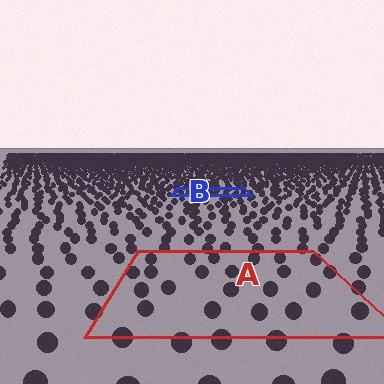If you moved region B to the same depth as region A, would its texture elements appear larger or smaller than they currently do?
They would appear larger. At a closer depth, the same texture elements are projected at a bigger on-screen size.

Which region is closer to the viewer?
Region A is closer. The texture elements there are larger and more spread out.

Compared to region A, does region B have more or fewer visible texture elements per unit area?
Region B has more texture elements per unit area — they are packed more densely because it is farther away.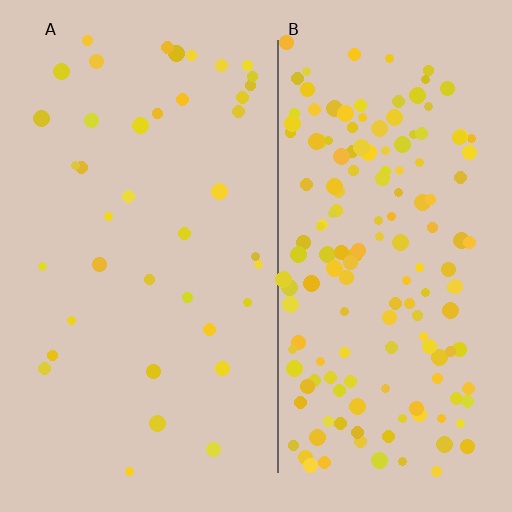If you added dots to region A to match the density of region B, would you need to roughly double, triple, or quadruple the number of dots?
Approximately quadruple.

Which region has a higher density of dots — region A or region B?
B (the right).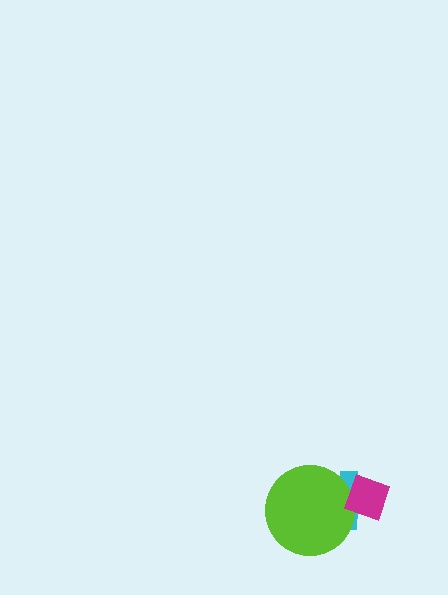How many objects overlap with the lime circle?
2 objects overlap with the lime circle.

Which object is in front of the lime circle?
The magenta diamond is in front of the lime circle.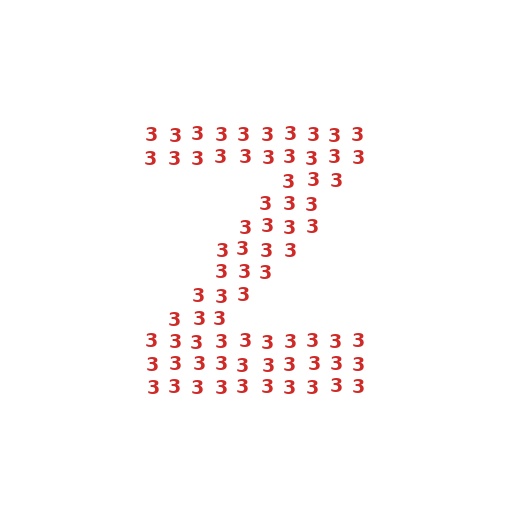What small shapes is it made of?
It is made of small digit 3's.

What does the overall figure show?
The overall figure shows the letter Z.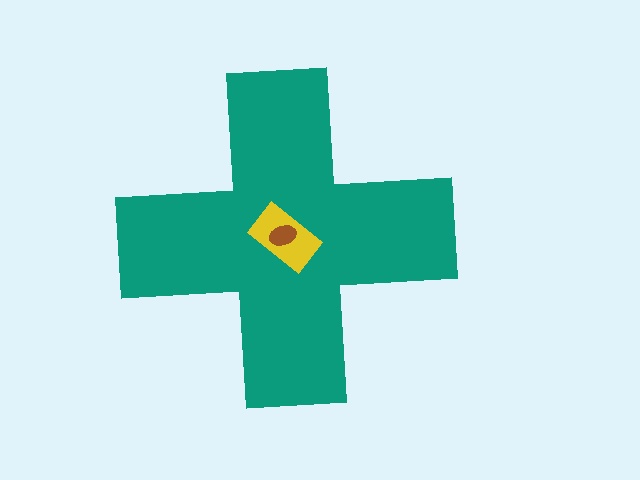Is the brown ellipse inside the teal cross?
Yes.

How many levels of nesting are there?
3.